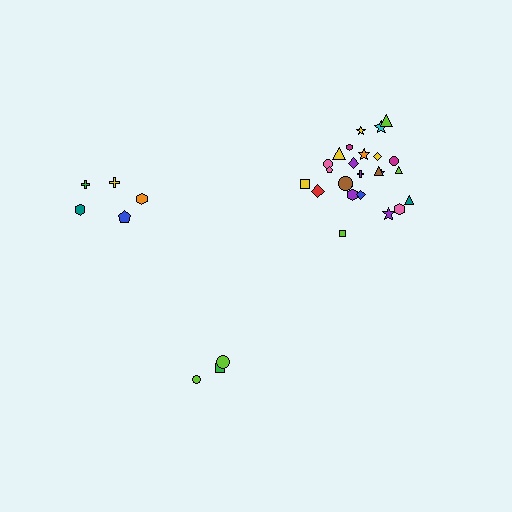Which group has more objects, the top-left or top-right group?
The top-right group.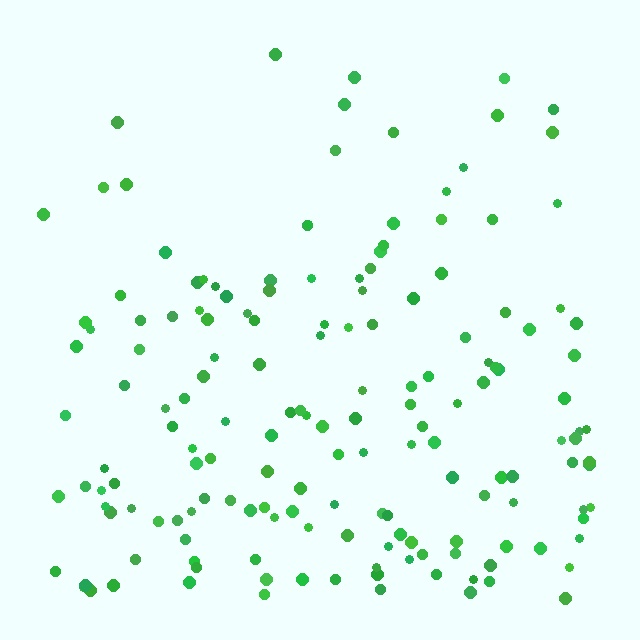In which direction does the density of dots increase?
From top to bottom, with the bottom side densest.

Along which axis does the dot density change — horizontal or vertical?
Vertical.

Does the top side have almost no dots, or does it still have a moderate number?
Still a moderate number, just noticeably fewer than the bottom.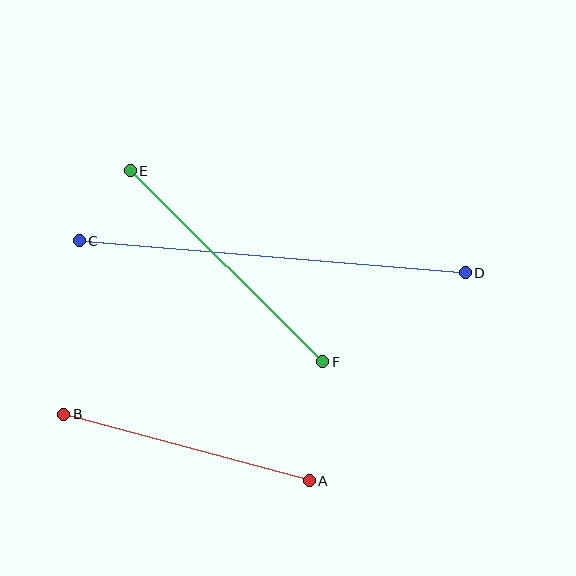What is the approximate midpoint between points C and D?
The midpoint is at approximately (272, 257) pixels.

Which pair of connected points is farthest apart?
Points C and D are farthest apart.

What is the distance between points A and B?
The distance is approximately 255 pixels.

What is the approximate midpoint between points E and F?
The midpoint is at approximately (227, 266) pixels.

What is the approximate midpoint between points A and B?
The midpoint is at approximately (186, 448) pixels.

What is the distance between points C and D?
The distance is approximately 388 pixels.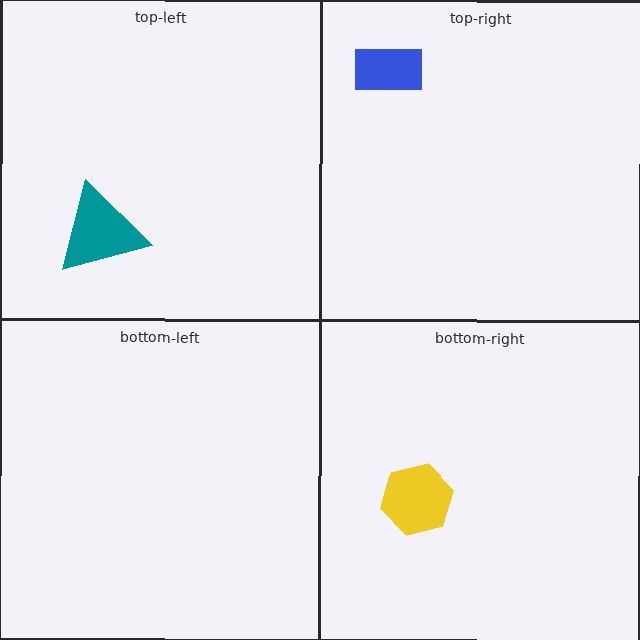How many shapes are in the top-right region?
1.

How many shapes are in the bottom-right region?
1.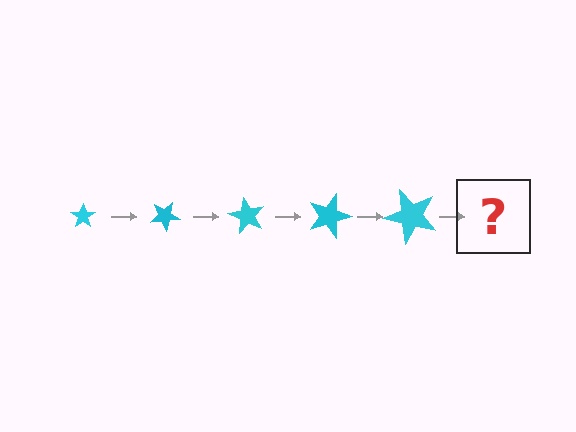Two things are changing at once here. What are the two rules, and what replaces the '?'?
The two rules are that the star grows larger each step and it rotates 30 degrees each step. The '?' should be a star, larger than the previous one and rotated 150 degrees from the start.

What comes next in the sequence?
The next element should be a star, larger than the previous one and rotated 150 degrees from the start.